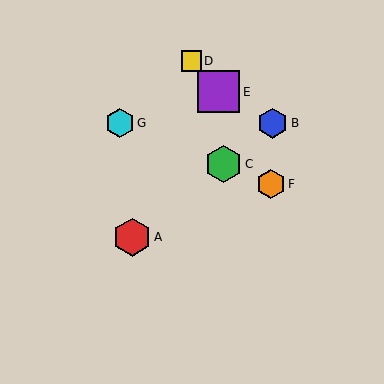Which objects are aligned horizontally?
Objects B, G are aligned horizontally.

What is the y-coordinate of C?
Object C is at y≈164.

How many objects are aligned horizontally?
2 objects (B, G) are aligned horizontally.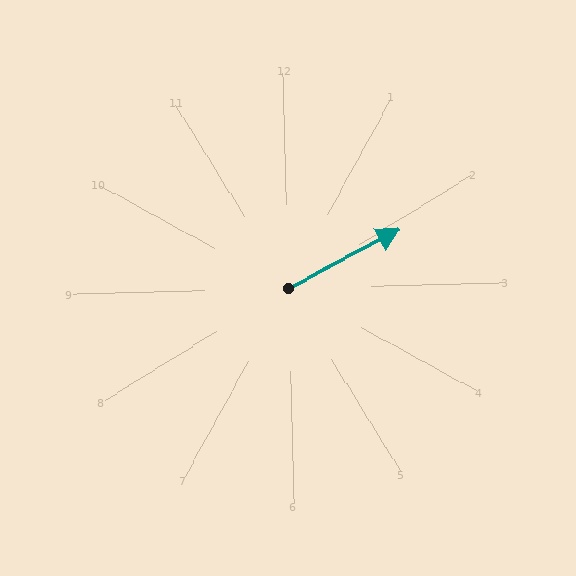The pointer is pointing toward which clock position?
Roughly 2 o'clock.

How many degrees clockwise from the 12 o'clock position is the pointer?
Approximately 63 degrees.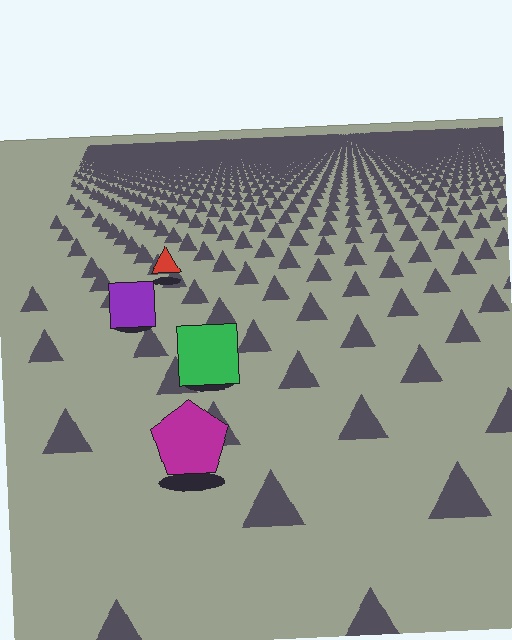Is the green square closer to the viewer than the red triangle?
Yes. The green square is closer — you can tell from the texture gradient: the ground texture is coarser near it.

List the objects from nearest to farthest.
From nearest to farthest: the magenta pentagon, the green square, the purple square, the red triangle.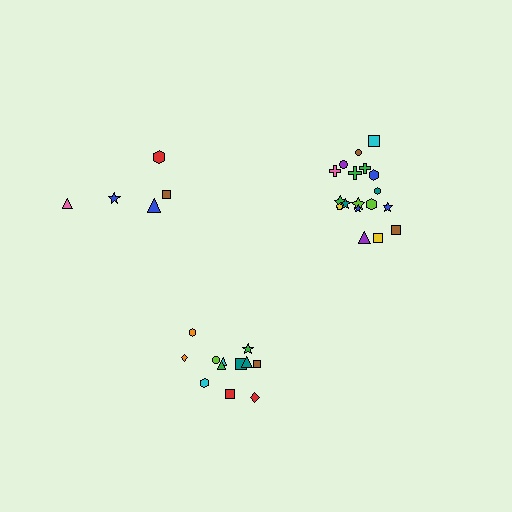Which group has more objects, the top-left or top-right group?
The top-right group.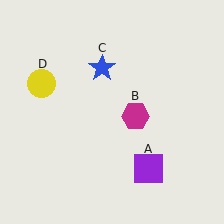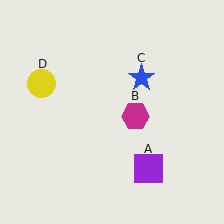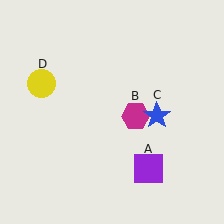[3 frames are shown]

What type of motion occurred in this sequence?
The blue star (object C) rotated clockwise around the center of the scene.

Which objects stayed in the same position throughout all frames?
Purple square (object A) and magenta hexagon (object B) and yellow circle (object D) remained stationary.